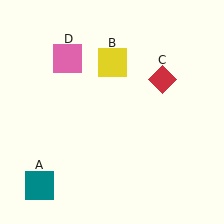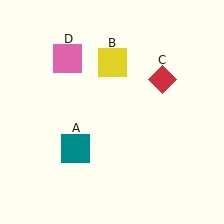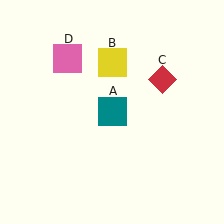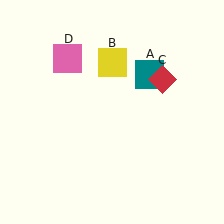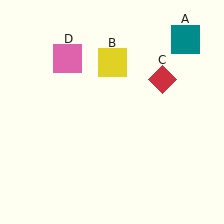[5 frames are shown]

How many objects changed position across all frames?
1 object changed position: teal square (object A).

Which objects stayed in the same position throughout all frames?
Yellow square (object B) and red diamond (object C) and pink square (object D) remained stationary.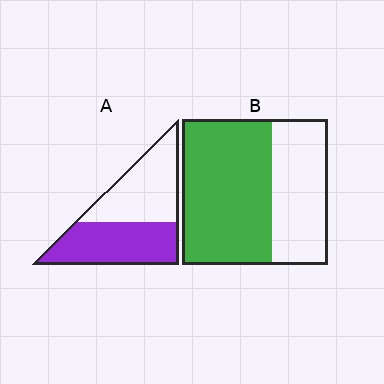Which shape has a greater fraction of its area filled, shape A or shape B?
Shape B.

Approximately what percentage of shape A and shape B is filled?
A is approximately 50% and B is approximately 60%.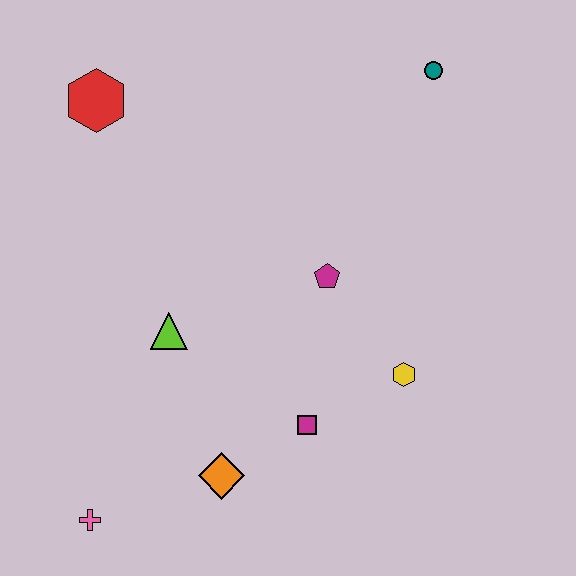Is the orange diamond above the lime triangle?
No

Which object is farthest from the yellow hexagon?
The red hexagon is farthest from the yellow hexagon.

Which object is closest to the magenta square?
The orange diamond is closest to the magenta square.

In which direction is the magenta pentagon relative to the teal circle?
The magenta pentagon is below the teal circle.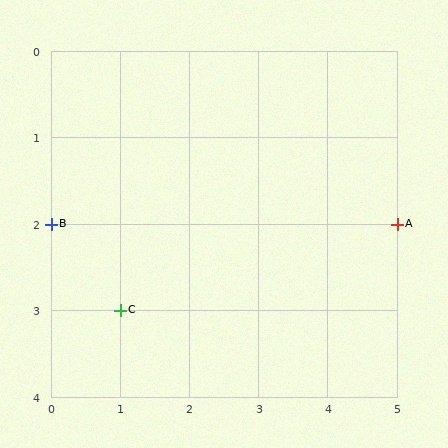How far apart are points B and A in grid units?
Points B and A are 5 columns apart.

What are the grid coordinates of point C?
Point C is at grid coordinates (1, 3).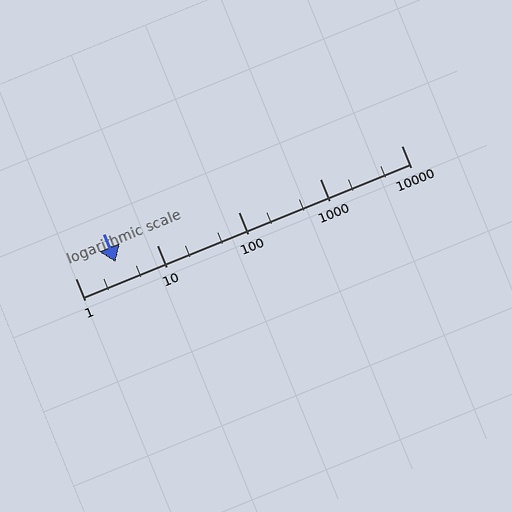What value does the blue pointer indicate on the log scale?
The pointer indicates approximately 3.1.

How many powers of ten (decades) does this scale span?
The scale spans 4 decades, from 1 to 10000.